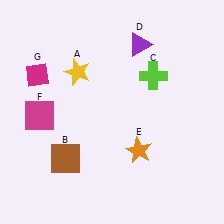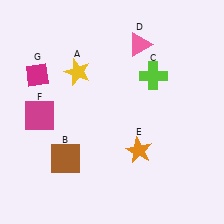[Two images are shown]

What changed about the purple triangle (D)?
In Image 1, D is purple. In Image 2, it changed to pink.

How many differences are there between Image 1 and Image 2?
There is 1 difference between the two images.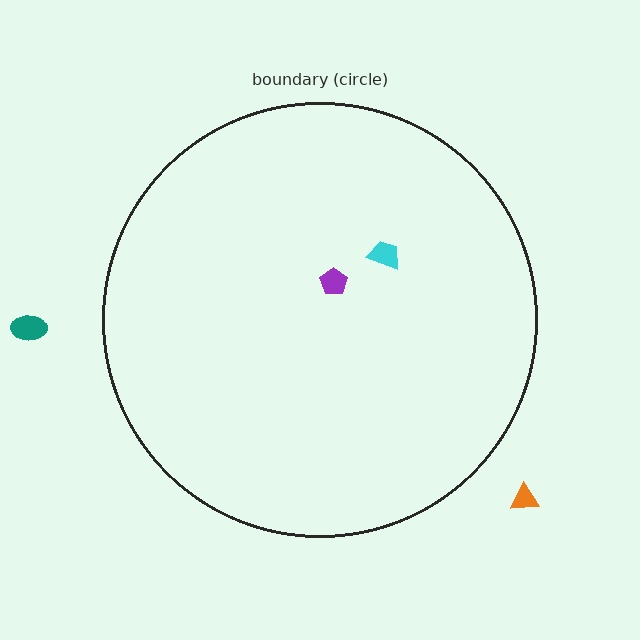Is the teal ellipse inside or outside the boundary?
Outside.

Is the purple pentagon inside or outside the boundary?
Inside.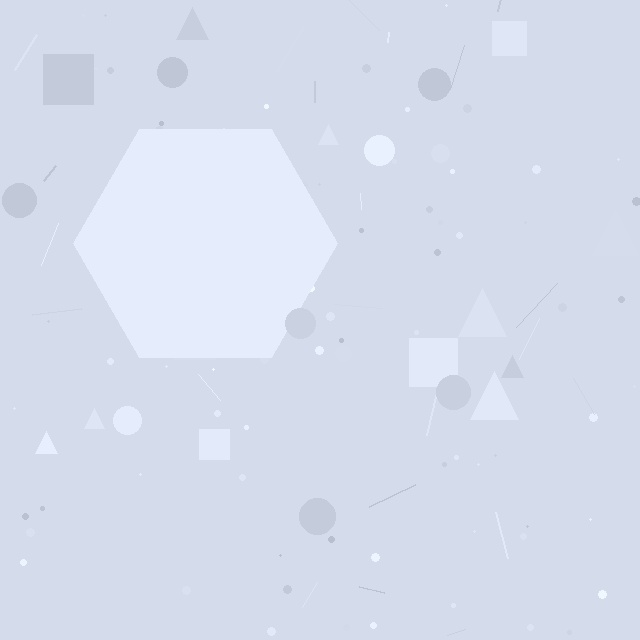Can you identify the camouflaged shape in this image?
The camouflaged shape is a hexagon.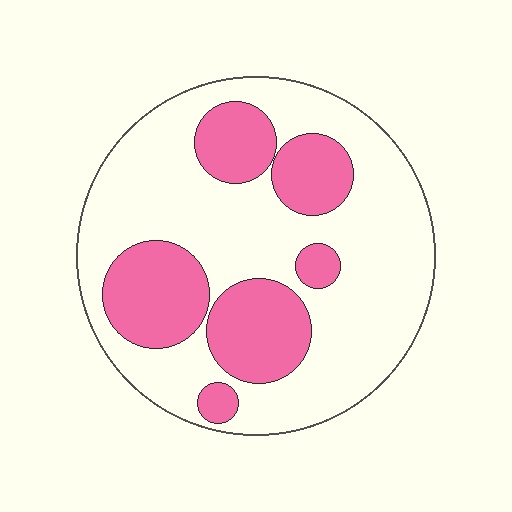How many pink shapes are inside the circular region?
6.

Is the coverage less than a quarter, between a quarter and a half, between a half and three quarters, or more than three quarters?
Between a quarter and a half.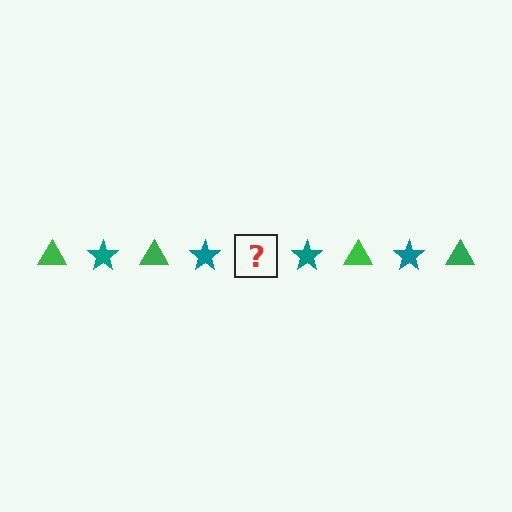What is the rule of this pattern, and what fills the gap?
The rule is that the pattern alternates between green triangle and teal star. The gap should be filled with a green triangle.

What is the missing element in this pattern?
The missing element is a green triangle.